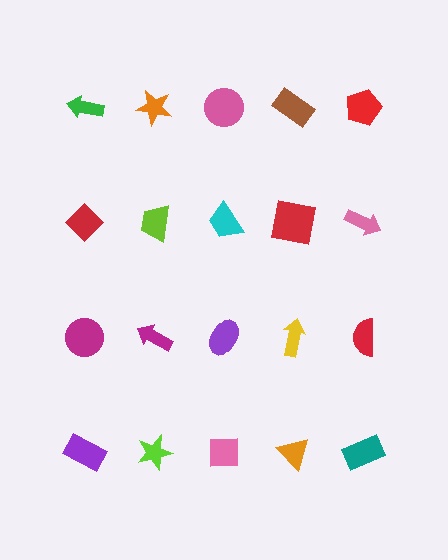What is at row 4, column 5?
A teal rectangle.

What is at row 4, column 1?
A purple rectangle.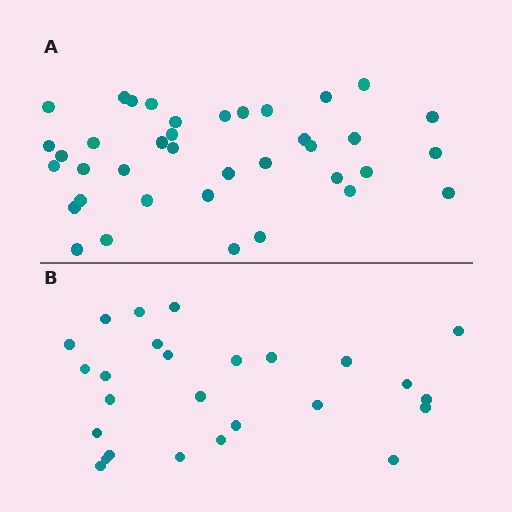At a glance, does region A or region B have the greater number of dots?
Region A (the top region) has more dots.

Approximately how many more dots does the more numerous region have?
Region A has roughly 12 or so more dots than region B.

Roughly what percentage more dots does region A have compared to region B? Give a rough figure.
About 45% more.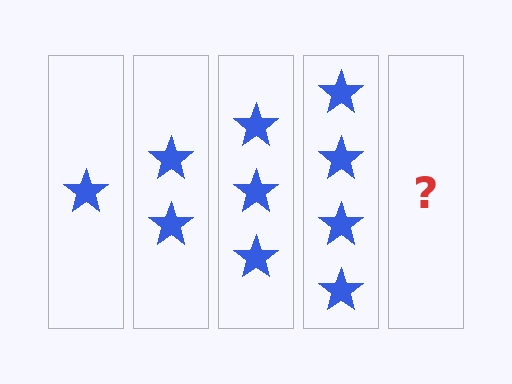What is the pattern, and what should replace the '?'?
The pattern is that each step adds one more star. The '?' should be 5 stars.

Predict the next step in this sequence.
The next step is 5 stars.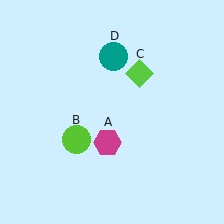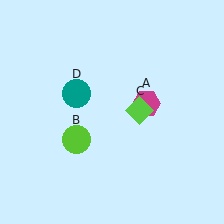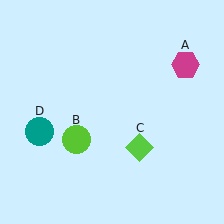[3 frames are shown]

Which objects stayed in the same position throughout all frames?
Lime circle (object B) remained stationary.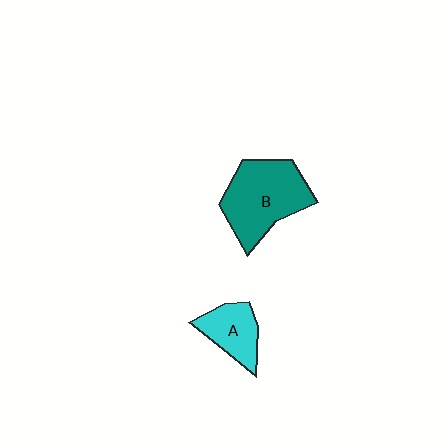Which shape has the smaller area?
Shape A (cyan).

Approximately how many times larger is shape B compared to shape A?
Approximately 1.9 times.